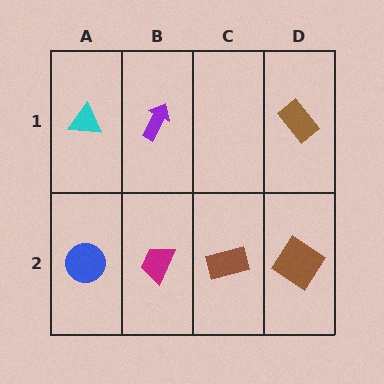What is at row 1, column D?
A brown rectangle.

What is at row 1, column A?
A cyan triangle.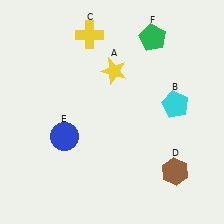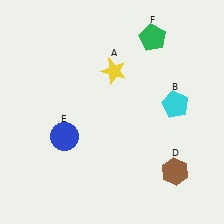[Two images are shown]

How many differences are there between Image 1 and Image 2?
There is 1 difference between the two images.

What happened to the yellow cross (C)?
The yellow cross (C) was removed in Image 2. It was in the top-left area of Image 1.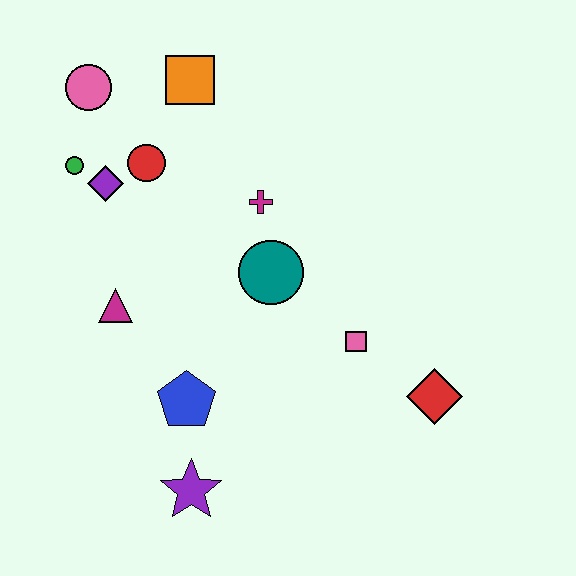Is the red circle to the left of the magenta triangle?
No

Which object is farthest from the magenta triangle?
The red diamond is farthest from the magenta triangle.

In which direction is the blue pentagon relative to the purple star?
The blue pentagon is above the purple star.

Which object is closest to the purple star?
The blue pentagon is closest to the purple star.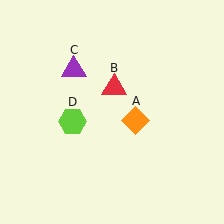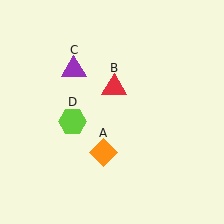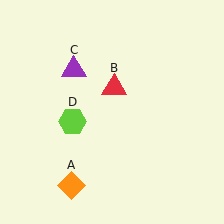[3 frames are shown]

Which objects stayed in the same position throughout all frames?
Red triangle (object B) and purple triangle (object C) and lime hexagon (object D) remained stationary.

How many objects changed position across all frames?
1 object changed position: orange diamond (object A).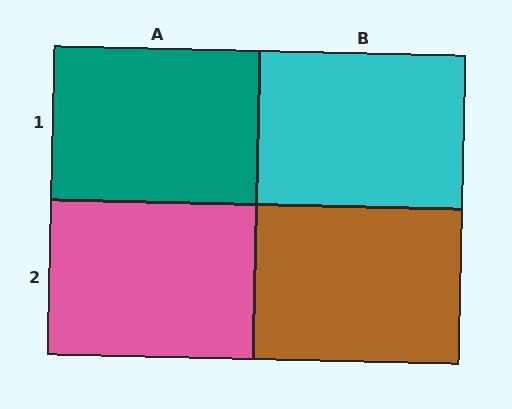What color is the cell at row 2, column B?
Brown.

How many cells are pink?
1 cell is pink.